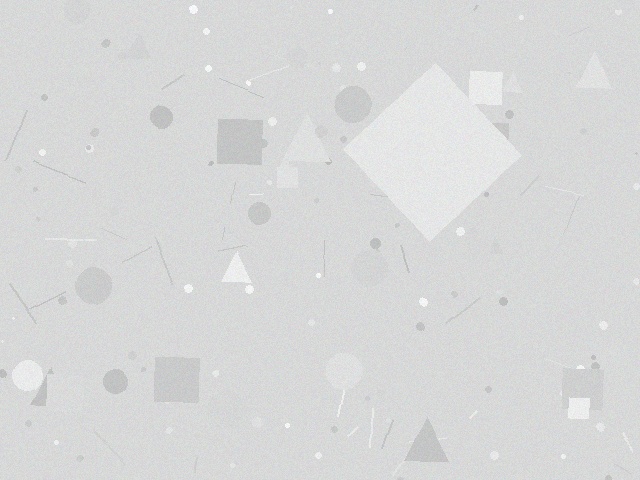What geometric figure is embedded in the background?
A diamond is embedded in the background.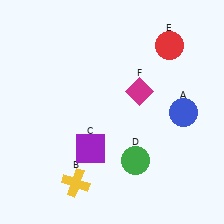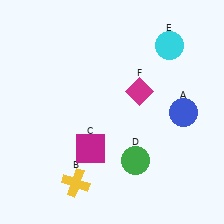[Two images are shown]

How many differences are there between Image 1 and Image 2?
There are 2 differences between the two images.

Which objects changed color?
C changed from purple to magenta. E changed from red to cyan.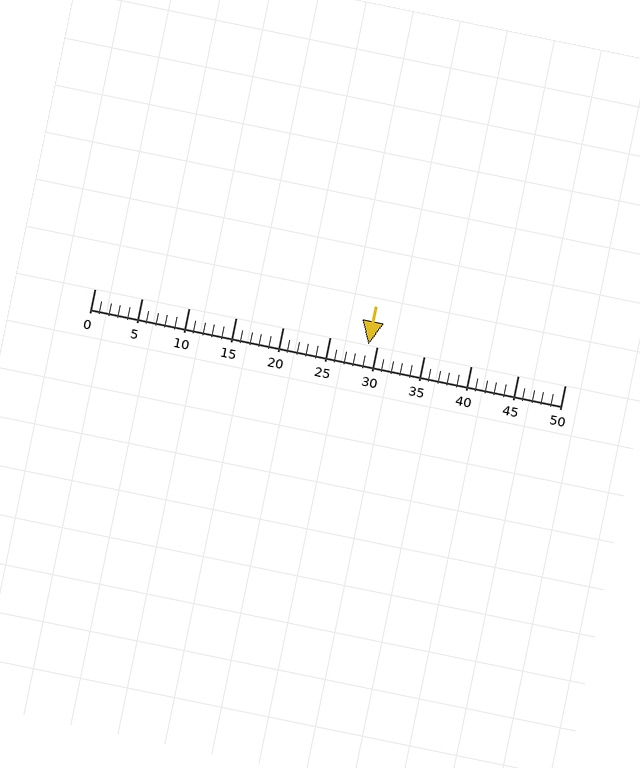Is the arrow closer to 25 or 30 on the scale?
The arrow is closer to 30.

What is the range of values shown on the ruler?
The ruler shows values from 0 to 50.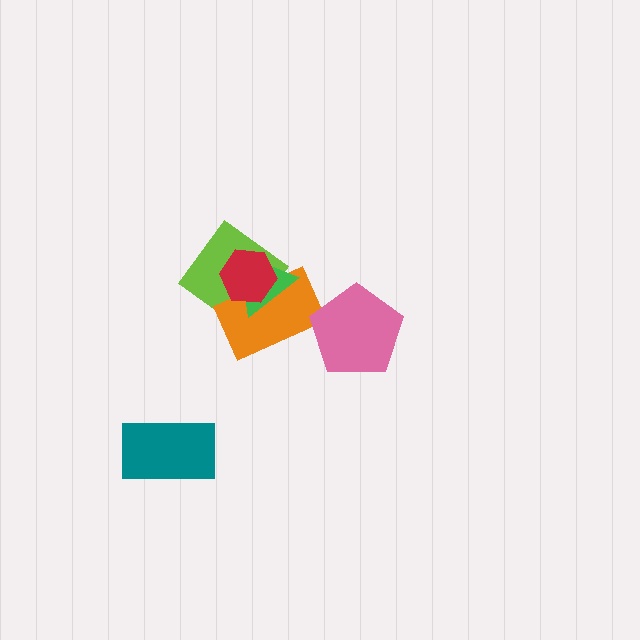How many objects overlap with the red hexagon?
3 objects overlap with the red hexagon.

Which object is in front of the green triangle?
The red hexagon is in front of the green triangle.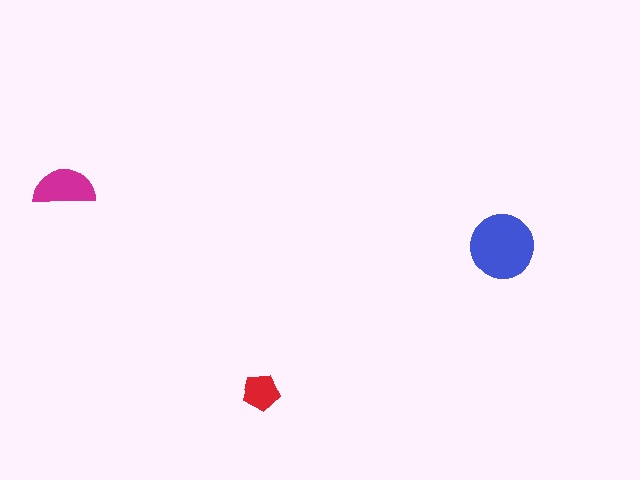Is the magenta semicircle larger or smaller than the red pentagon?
Larger.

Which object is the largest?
The blue circle.